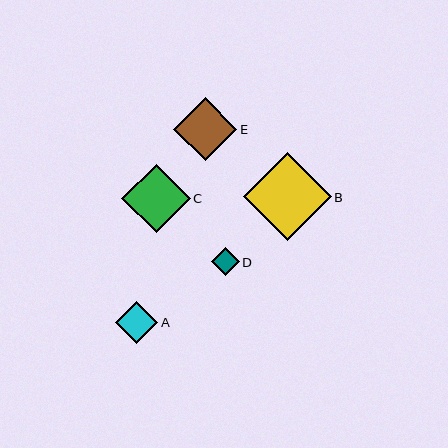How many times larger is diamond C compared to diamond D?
Diamond C is approximately 2.5 times the size of diamond D.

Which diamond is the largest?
Diamond B is the largest with a size of approximately 88 pixels.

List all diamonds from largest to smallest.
From largest to smallest: B, C, E, A, D.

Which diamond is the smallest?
Diamond D is the smallest with a size of approximately 28 pixels.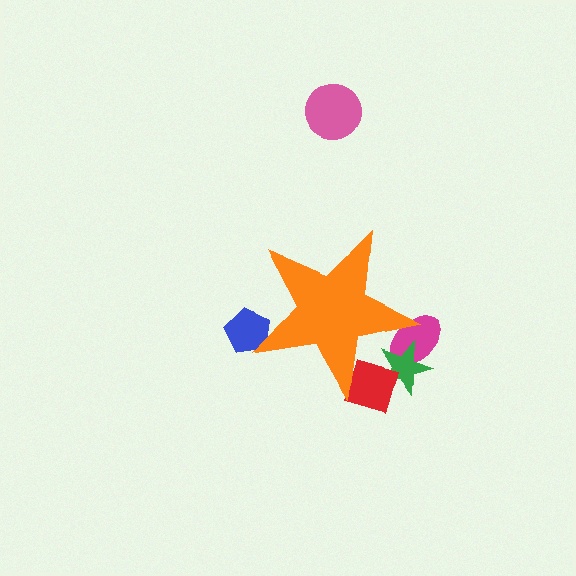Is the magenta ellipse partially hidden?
Yes, the magenta ellipse is partially hidden behind the orange star.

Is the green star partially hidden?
Yes, the green star is partially hidden behind the orange star.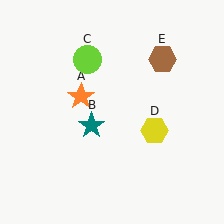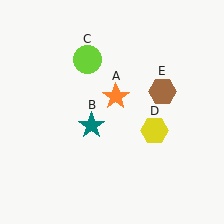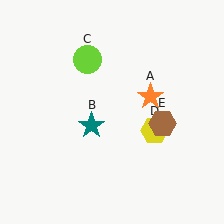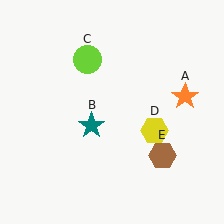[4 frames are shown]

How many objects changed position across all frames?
2 objects changed position: orange star (object A), brown hexagon (object E).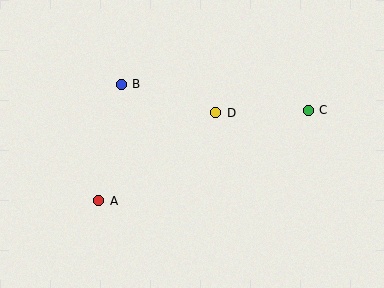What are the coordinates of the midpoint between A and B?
The midpoint between A and B is at (110, 143).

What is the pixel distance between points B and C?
The distance between B and C is 189 pixels.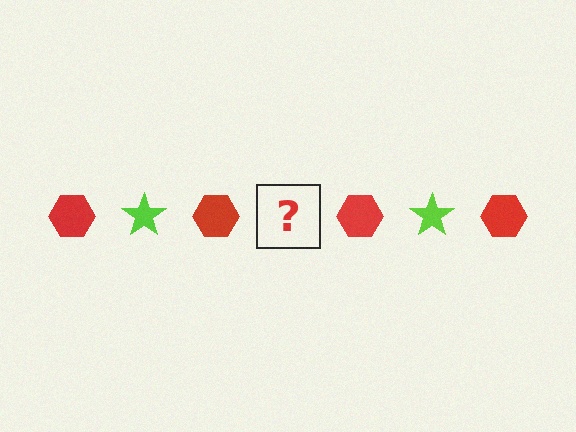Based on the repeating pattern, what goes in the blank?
The blank should be a lime star.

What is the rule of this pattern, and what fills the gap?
The rule is that the pattern alternates between red hexagon and lime star. The gap should be filled with a lime star.